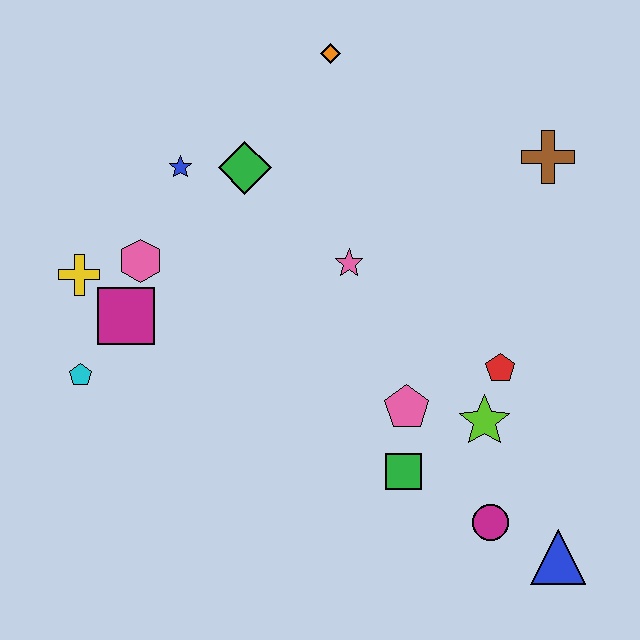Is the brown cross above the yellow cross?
Yes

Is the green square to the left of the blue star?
No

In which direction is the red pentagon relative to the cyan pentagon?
The red pentagon is to the right of the cyan pentagon.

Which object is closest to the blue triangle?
The magenta circle is closest to the blue triangle.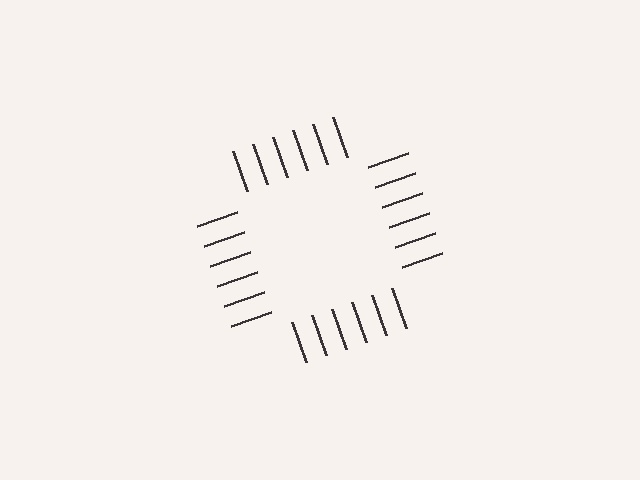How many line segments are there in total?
24 — 6 along each of the 4 edges.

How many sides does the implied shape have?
4 sides — the line-ends trace a square.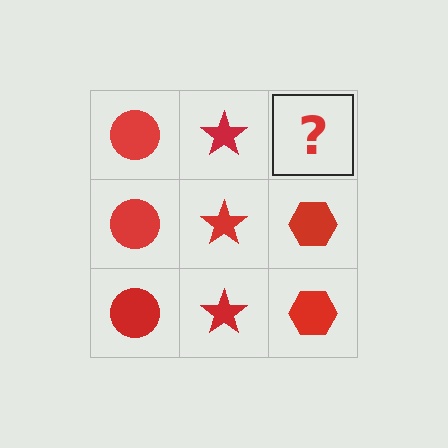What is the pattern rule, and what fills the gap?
The rule is that each column has a consistent shape. The gap should be filled with a red hexagon.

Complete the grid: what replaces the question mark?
The question mark should be replaced with a red hexagon.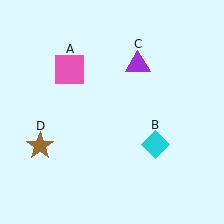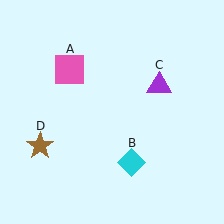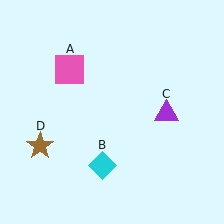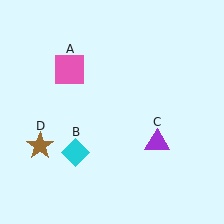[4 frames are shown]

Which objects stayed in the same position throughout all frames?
Pink square (object A) and brown star (object D) remained stationary.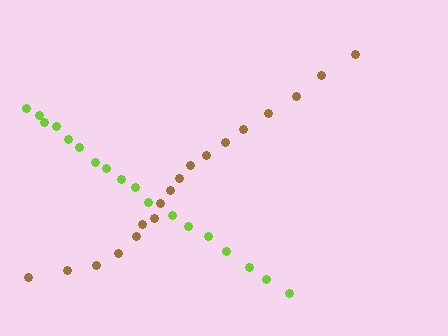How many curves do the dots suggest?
There are 2 distinct paths.